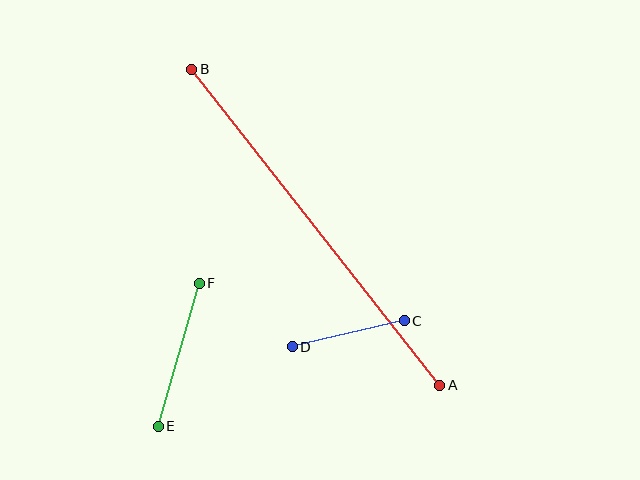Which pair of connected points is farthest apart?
Points A and B are farthest apart.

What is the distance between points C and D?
The distance is approximately 115 pixels.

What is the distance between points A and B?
The distance is approximately 402 pixels.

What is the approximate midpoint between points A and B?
The midpoint is at approximately (316, 227) pixels.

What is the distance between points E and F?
The distance is approximately 149 pixels.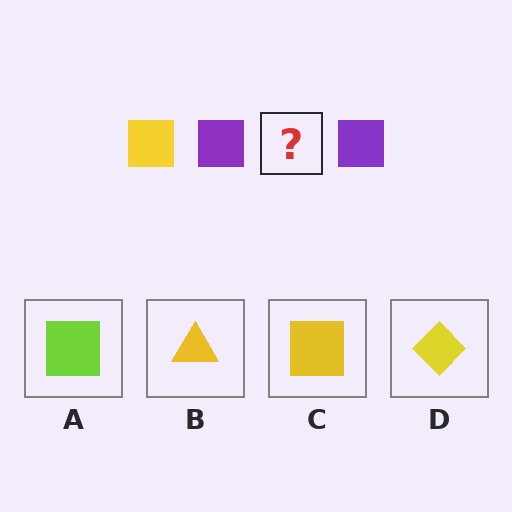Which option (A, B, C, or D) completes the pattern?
C.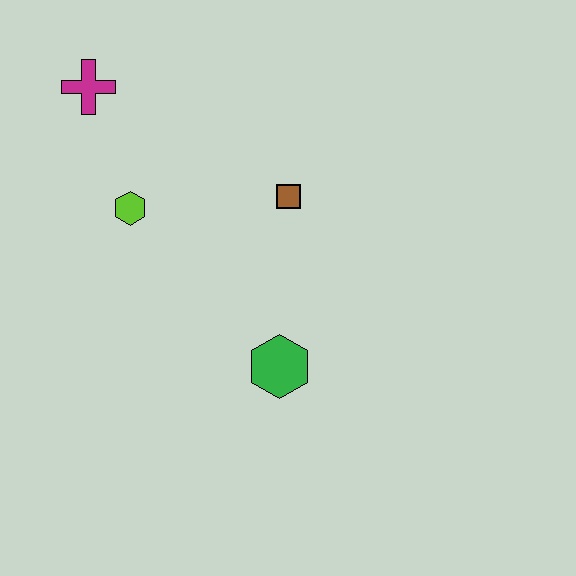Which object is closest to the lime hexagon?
The magenta cross is closest to the lime hexagon.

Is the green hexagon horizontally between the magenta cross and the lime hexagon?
No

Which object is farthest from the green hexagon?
The magenta cross is farthest from the green hexagon.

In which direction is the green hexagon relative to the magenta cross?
The green hexagon is below the magenta cross.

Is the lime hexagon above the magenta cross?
No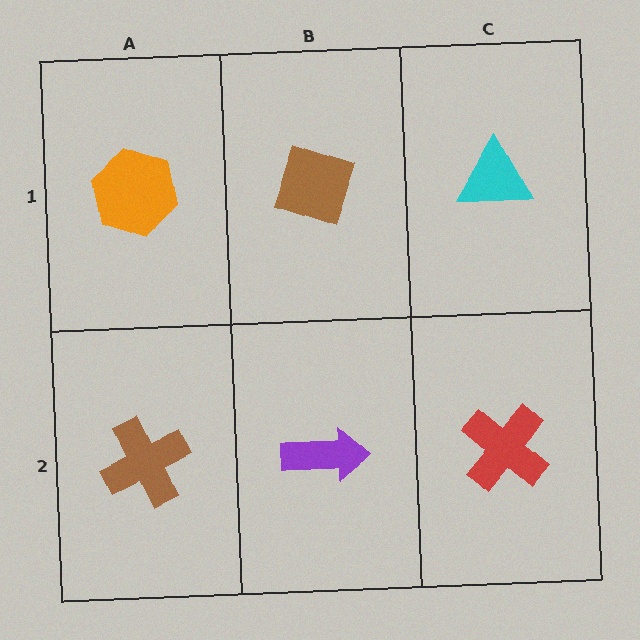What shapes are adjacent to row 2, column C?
A cyan triangle (row 1, column C), a purple arrow (row 2, column B).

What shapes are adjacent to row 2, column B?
A brown diamond (row 1, column B), a brown cross (row 2, column A), a red cross (row 2, column C).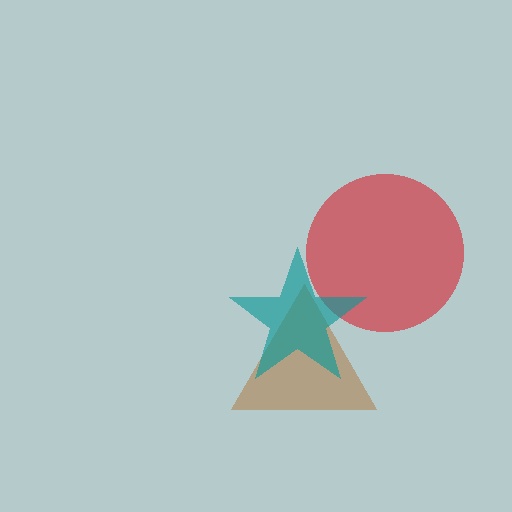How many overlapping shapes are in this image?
There are 3 overlapping shapes in the image.